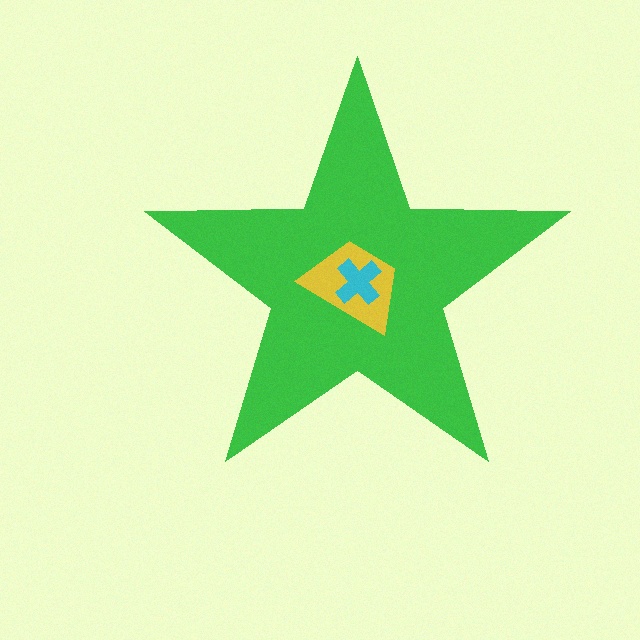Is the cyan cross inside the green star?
Yes.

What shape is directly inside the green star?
The yellow trapezoid.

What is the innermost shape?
The cyan cross.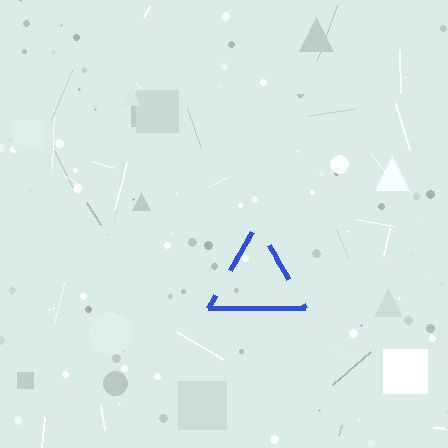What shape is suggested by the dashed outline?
The dashed outline suggests a triangle.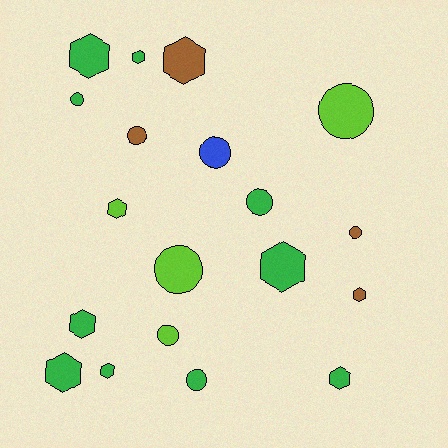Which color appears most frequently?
Green, with 10 objects.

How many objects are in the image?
There are 19 objects.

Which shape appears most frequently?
Hexagon, with 10 objects.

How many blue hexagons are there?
There are no blue hexagons.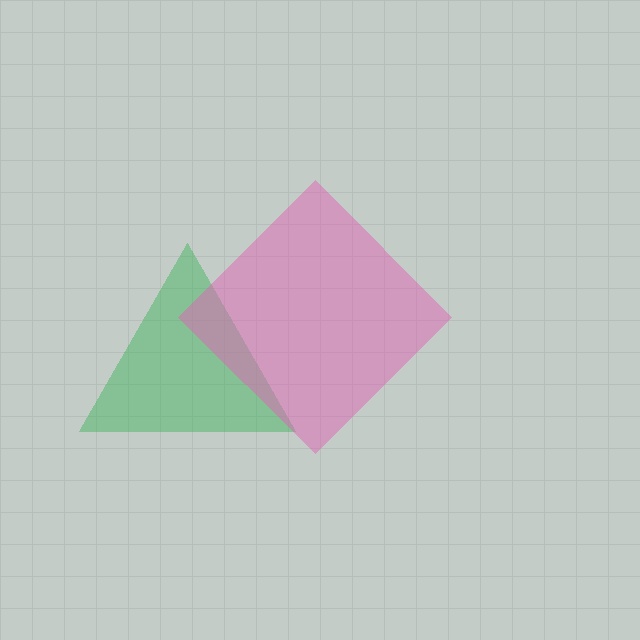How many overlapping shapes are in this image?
There are 2 overlapping shapes in the image.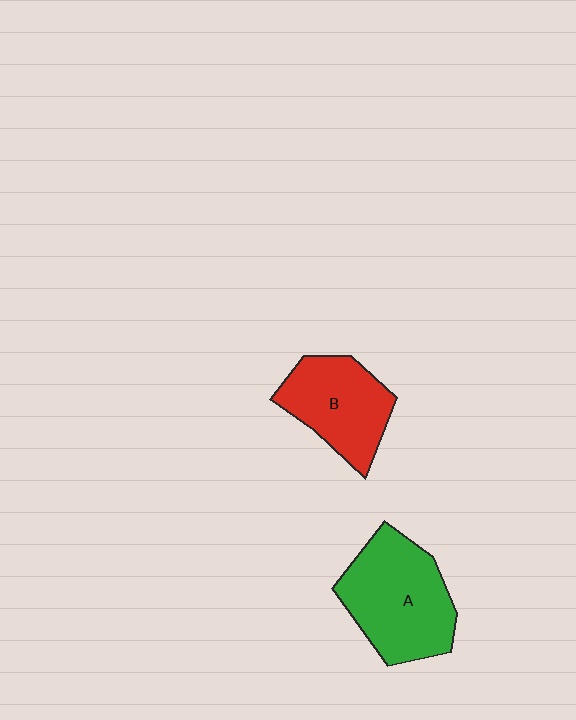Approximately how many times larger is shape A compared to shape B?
Approximately 1.3 times.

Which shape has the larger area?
Shape A (green).